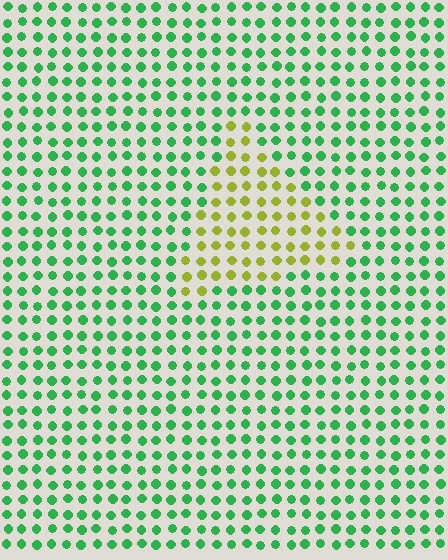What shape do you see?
I see a triangle.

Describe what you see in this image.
The image is filled with small green elements in a uniform arrangement. A triangle-shaped region is visible where the elements are tinted to a slightly different hue, forming a subtle color boundary.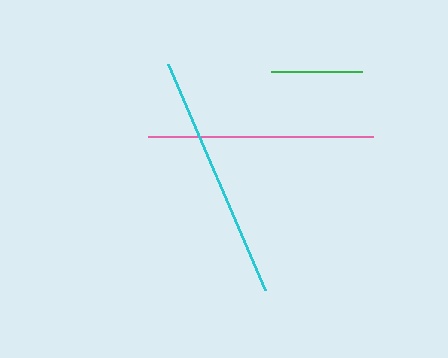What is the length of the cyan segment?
The cyan segment is approximately 246 pixels long.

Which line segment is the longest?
The cyan line is the longest at approximately 246 pixels.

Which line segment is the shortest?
The green line is the shortest at approximately 91 pixels.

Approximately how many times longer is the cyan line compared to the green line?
The cyan line is approximately 2.7 times the length of the green line.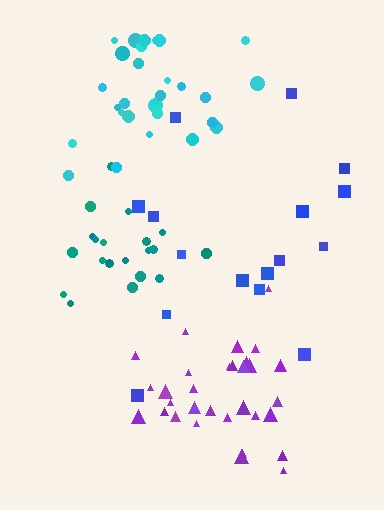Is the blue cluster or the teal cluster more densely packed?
Teal.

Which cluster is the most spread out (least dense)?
Blue.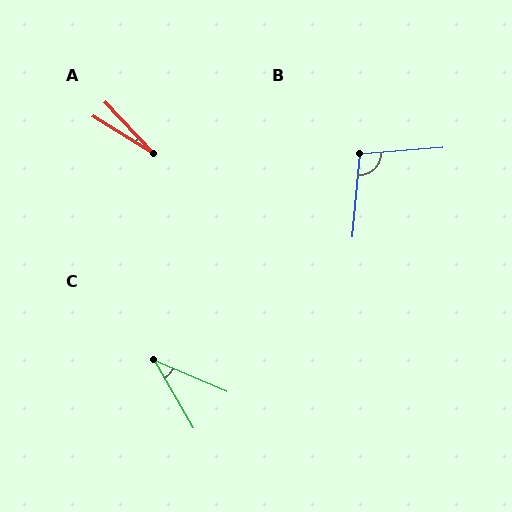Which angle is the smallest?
A, at approximately 15 degrees.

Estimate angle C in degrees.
Approximately 37 degrees.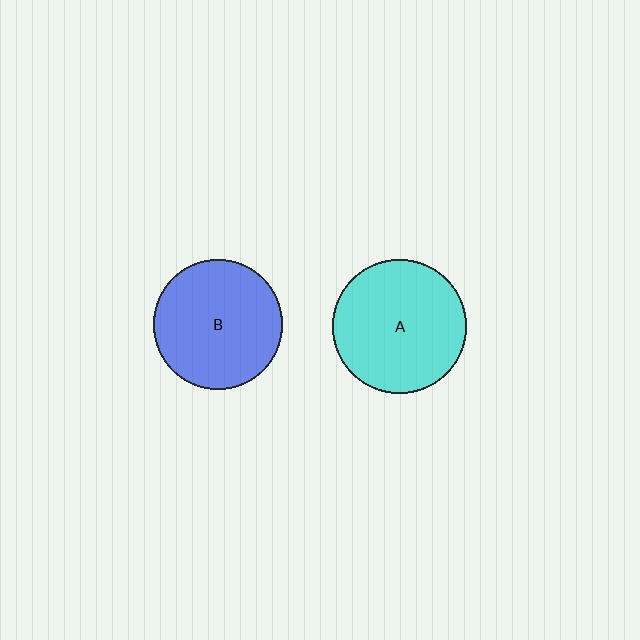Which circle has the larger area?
Circle A (cyan).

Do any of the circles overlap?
No, none of the circles overlap.